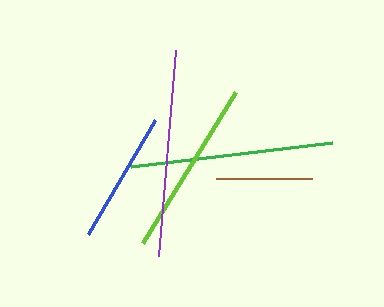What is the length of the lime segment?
The lime segment is approximately 177 pixels long.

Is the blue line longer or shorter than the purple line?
The purple line is longer than the blue line.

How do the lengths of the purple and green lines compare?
The purple and green lines are approximately the same length.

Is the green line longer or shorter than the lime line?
The green line is longer than the lime line.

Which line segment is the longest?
The purple line is the longest at approximately 206 pixels.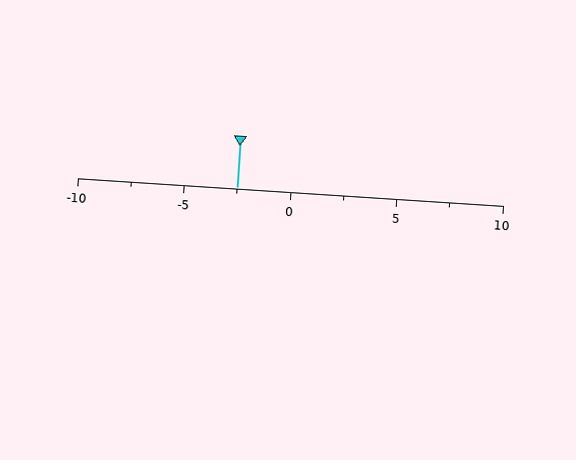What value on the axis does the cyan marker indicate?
The marker indicates approximately -2.5.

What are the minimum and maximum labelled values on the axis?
The axis runs from -10 to 10.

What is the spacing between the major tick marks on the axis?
The major ticks are spaced 5 apart.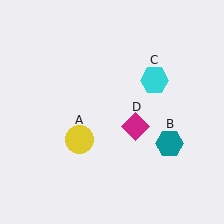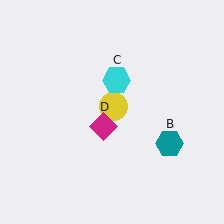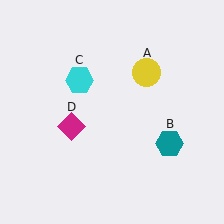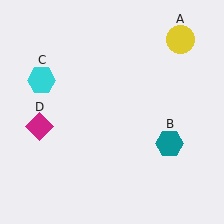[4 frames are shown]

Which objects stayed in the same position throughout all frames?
Teal hexagon (object B) remained stationary.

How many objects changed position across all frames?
3 objects changed position: yellow circle (object A), cyan hexagon (object C), magenta diamond (object D).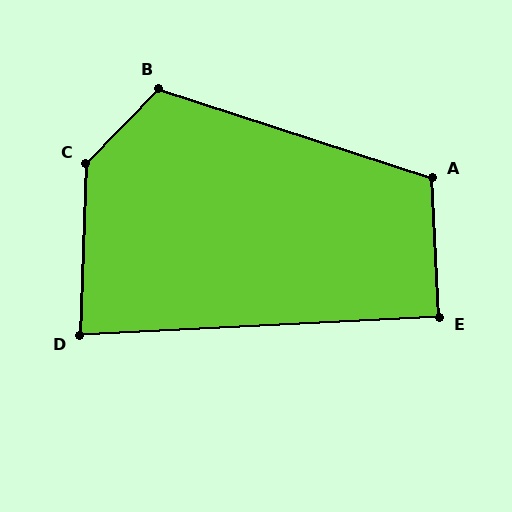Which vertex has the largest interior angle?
C, at approximately 138 degrees.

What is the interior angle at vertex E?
Approximately 90 degrees (approximately right).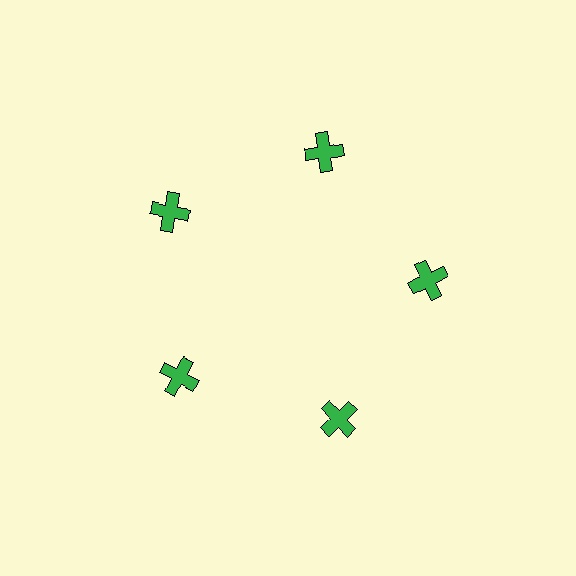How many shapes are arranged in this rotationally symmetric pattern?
There are 5 shapes, arranged in 5 groups of 1.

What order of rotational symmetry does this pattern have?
This pattern has 5-fold rotational symmetry.